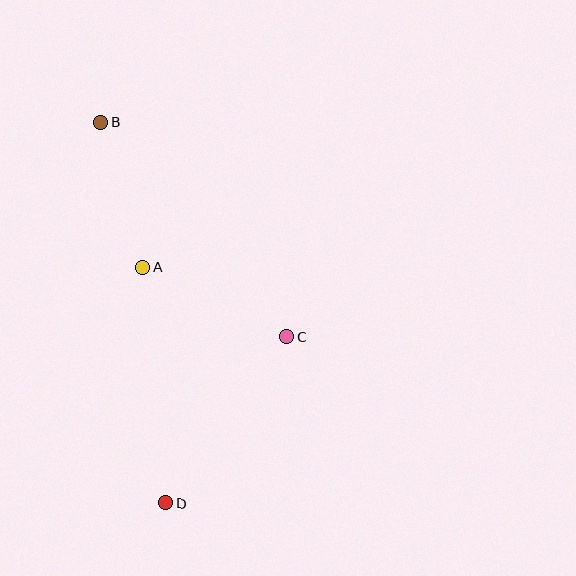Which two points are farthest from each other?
Points B and D are farthest from each other.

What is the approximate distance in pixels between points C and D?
The distance between C and D is approximately 205 pixels.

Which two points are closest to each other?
Points A and B are closest to each other.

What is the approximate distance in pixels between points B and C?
The distance between B and C is approximately 284 pixels.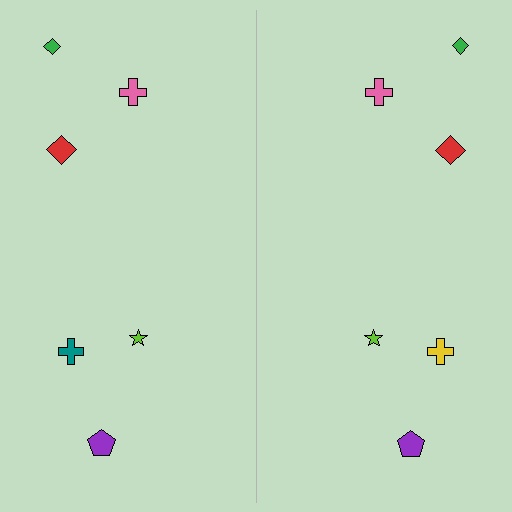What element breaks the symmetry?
The yellow cross on the right side breaks the symmetry — its mirror counterpart is teal.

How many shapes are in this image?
There are 12 shapes in this image.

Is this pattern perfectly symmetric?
No, the pattern is not perfectly symmetric. The yellow cross on the right side breaks the symmetry — its mirror counterpart is teal.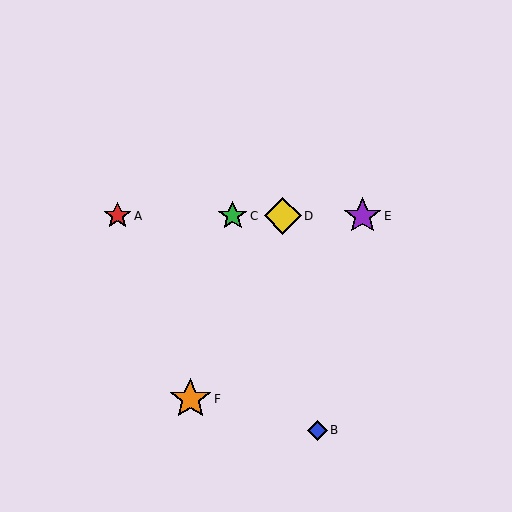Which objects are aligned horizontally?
Objects A, C, D, E are aligned horizontally.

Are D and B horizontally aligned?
No, D is at y≈216 and B is at y≈430.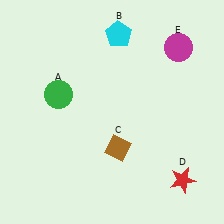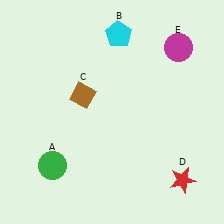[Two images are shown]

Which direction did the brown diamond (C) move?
The brown diamond (C) moved up.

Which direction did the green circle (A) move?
The green circle (A) moved down.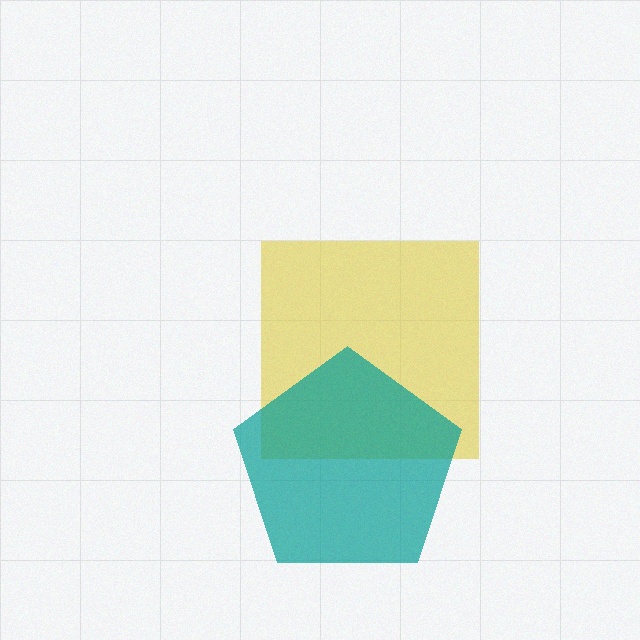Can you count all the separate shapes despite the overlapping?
Yes, there are 2 separate shapes.